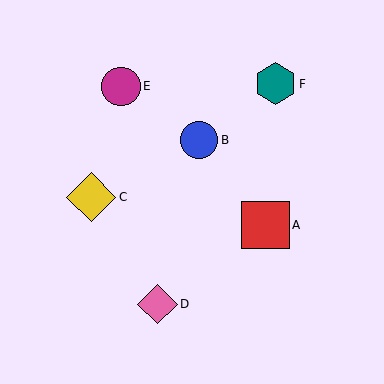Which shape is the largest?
The yellow diamond (labeled C) is the largest.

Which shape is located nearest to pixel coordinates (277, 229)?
The red square (labeled A) at (265, 225) is nearest to that location.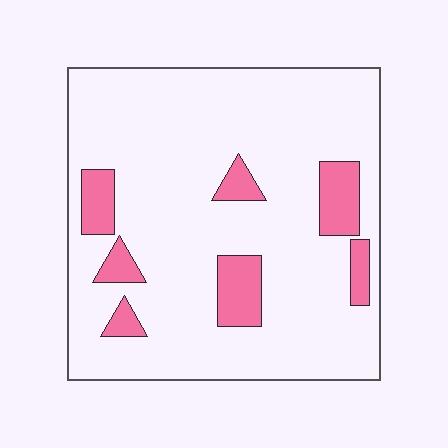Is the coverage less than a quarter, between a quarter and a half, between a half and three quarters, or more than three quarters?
Less than a quarter.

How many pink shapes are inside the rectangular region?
7.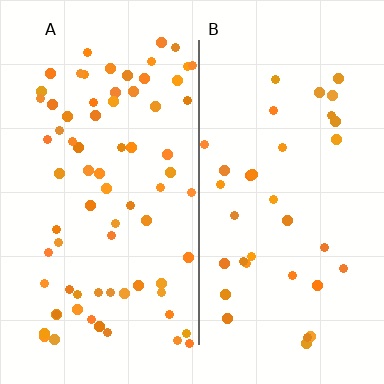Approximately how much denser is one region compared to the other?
Approximately 2.1× — region A over region B.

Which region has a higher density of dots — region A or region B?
A (the left).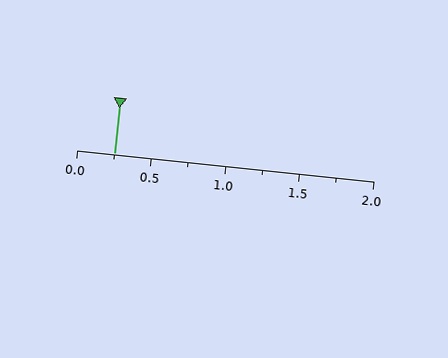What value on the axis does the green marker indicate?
The marker indicates approximately 0.25.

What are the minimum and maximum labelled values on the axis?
The axis runs from 0.0 to 2.0.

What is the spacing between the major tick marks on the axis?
The major ticks are spaced 0.5 apart.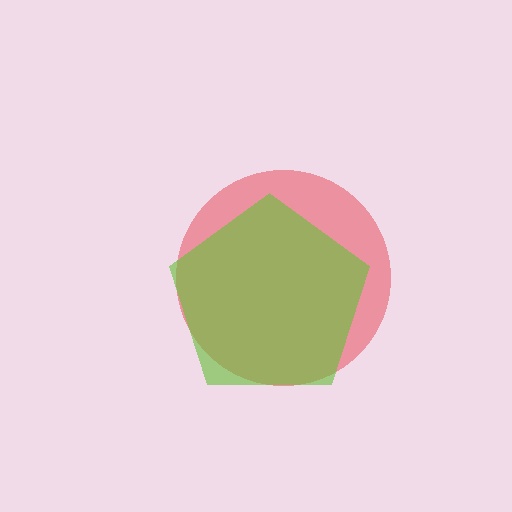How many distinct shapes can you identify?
There are 2 distinct shapes: a red circle, a lime pentagon.